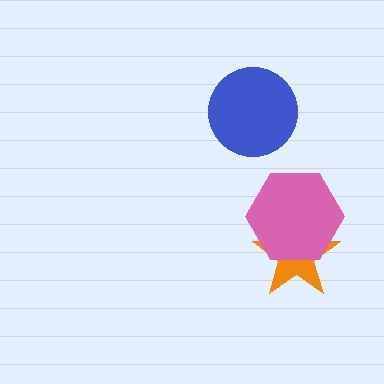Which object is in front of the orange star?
The pink hexagon is in front of the orange star.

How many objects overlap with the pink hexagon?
1 object overlaps with the pink hexagon.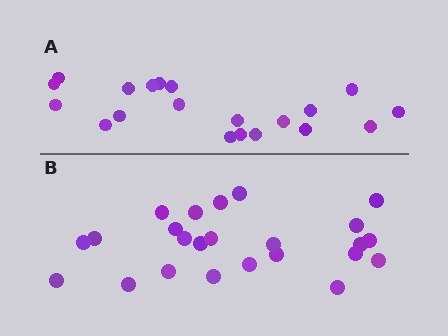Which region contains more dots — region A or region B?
Region B (the bottom region) has more dots.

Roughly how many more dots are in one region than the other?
Region B has about 4 more dots than region A.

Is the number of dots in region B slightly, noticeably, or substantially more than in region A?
Region B has only slightly more — the two regions are fairly close. The ratio is roughly 1.2 to 1.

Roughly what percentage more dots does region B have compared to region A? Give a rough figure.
About 20% more.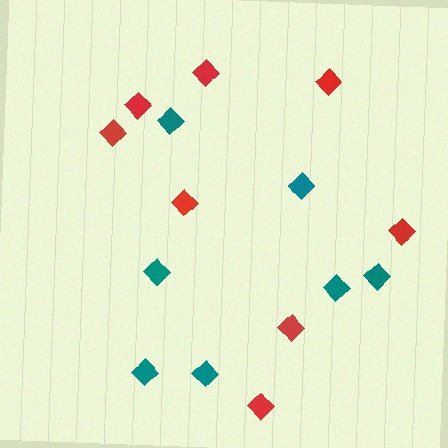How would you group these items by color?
There are 2 groups: one group of red diamonds (8) and one group of teal diamonds (7).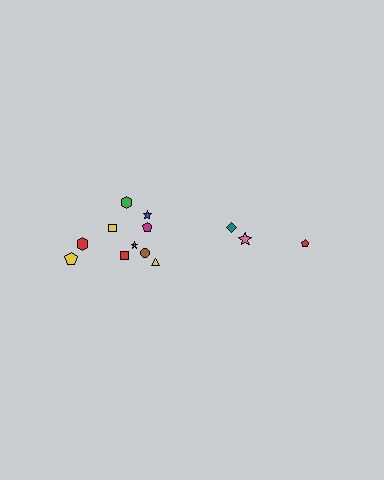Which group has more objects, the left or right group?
The left group.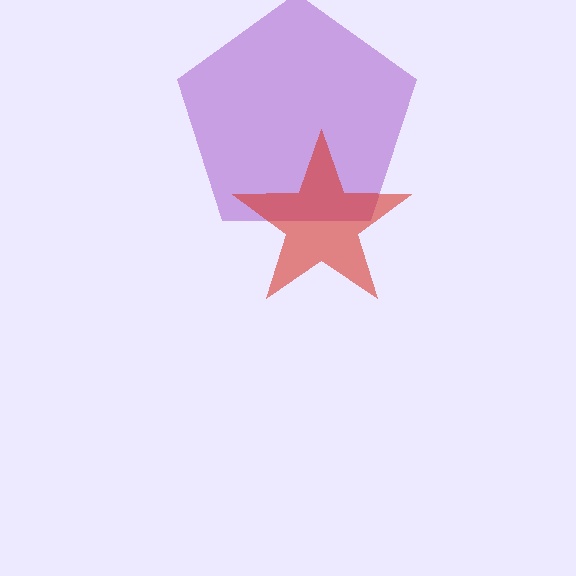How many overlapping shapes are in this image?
There are 2 overlapping shapes in the image.